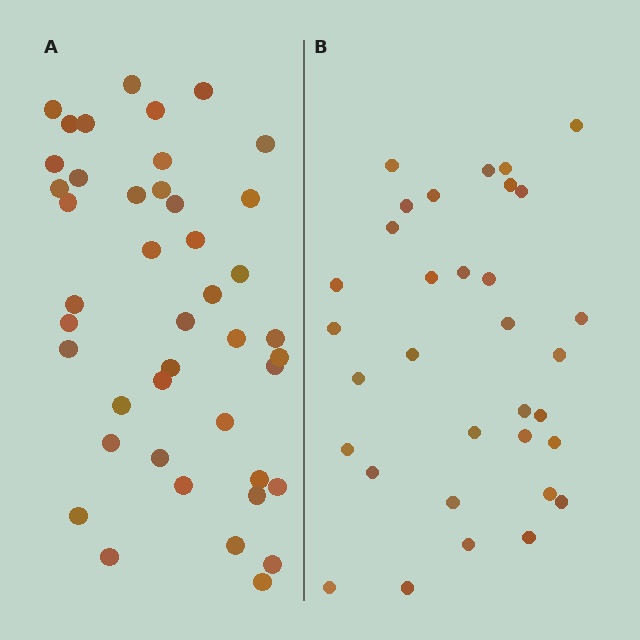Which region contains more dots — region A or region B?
Region A (the left region) has more dots.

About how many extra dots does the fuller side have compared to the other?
Region A has roughly 10 or so more dots than region B.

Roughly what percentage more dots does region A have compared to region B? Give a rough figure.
About 30% more.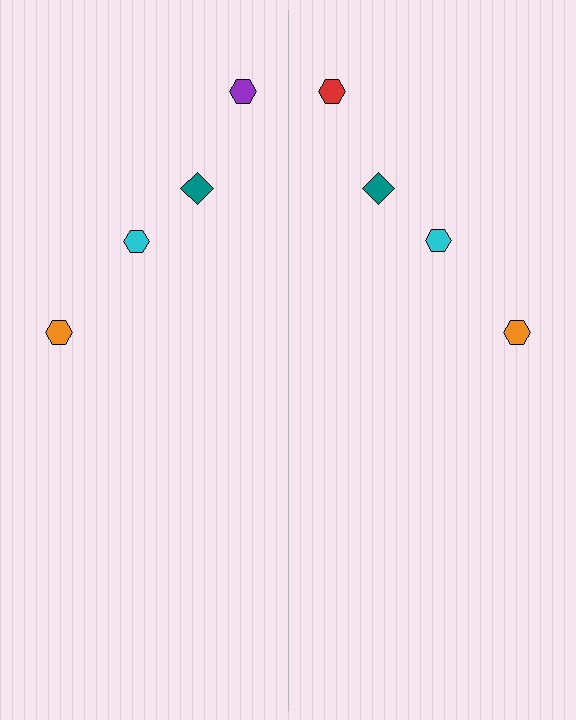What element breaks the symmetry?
The red hexagon on the right side breaks the symmetry — its mirror counterpart is purple.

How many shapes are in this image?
There are 8 shapes in this image.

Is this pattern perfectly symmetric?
No, the pattern is not perfectly symmetric. The red hexagon on the right side breaks the symmetry — its mirror counterpart is purple.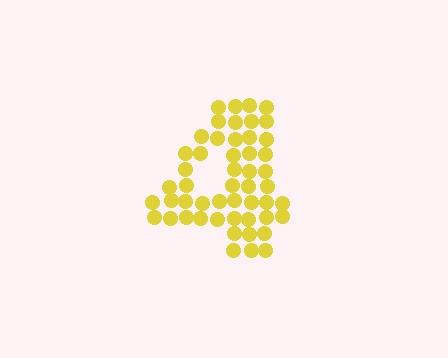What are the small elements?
The small elements are circles.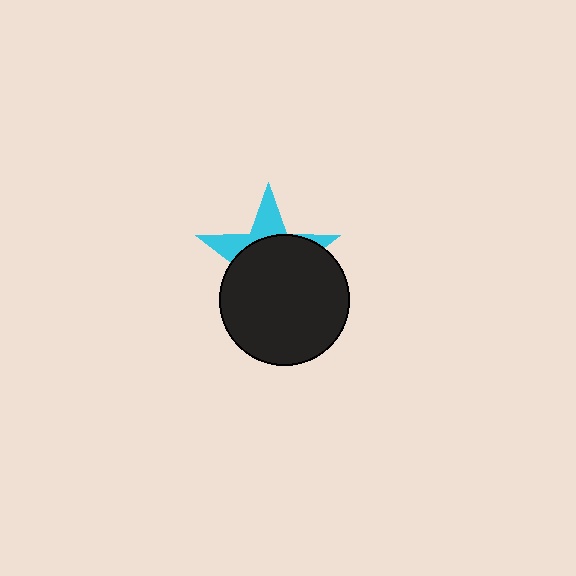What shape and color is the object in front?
The object in front is a black circle.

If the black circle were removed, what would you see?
You would see the complete cyan star.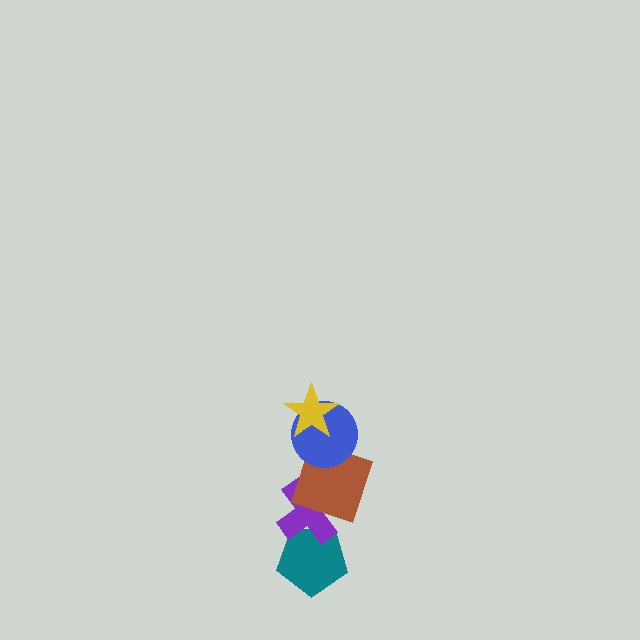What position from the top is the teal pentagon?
The teal pentagon is 5th from the top.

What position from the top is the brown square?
The brown square is 3rd from the top.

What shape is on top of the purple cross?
The brown square is on top of the purple cross.